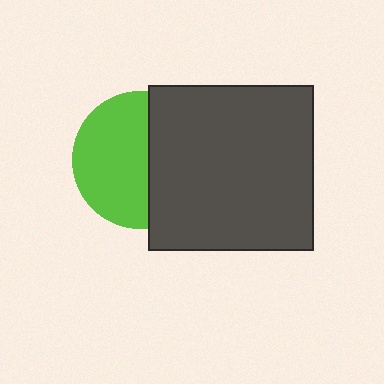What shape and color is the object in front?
The object in front is a dark gray square.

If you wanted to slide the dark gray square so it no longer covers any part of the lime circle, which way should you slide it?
Slide it right — that is the most direct way to separate the two shapes.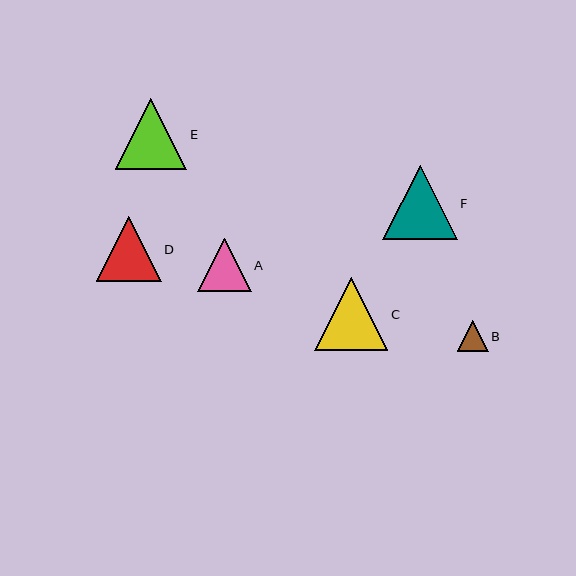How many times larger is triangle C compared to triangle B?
Triangle C is approximately 2.3 times the size of triangle B.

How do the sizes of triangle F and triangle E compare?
Triangle F and triangle E are approximately the same size.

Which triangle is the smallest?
Triangle B is the smallest with a size of approximately 31 pixels.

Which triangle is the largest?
Triangle F is the largest with a size of approximately 74 pixels.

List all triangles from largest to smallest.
From largest to smallest: F, C, E, D, A, B.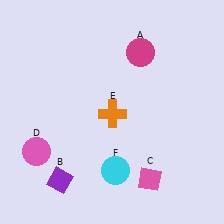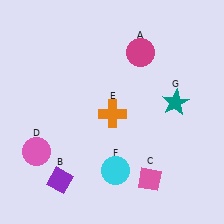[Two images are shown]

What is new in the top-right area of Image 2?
A teal star (G) was added in the top-right area of Image 2.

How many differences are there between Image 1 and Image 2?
There is 1 difference between the two images.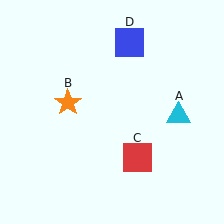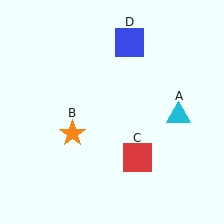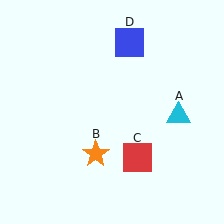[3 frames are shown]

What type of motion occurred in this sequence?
The orange star (object B) rotated counterclockwise around the center of the scene.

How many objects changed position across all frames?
1 object changed position: orange star (object B).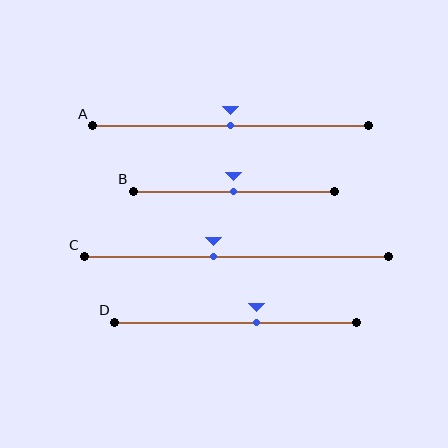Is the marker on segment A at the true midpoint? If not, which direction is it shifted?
Yes, the marker on segment A is at the true midpoint.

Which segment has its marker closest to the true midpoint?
Segment A has its marker closest to the true midpoint.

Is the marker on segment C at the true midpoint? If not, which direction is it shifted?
No, the marker on segment C is shifted to the left by about 8% of the segment length.